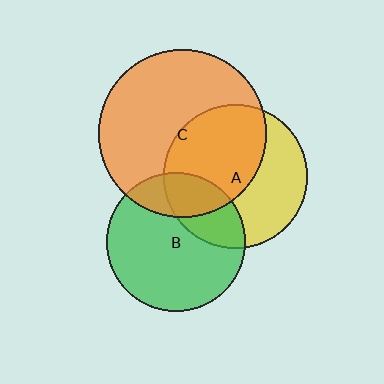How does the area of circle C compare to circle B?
Approximately 1.5 times.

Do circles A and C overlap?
Yes.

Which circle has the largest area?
Circle C (orange).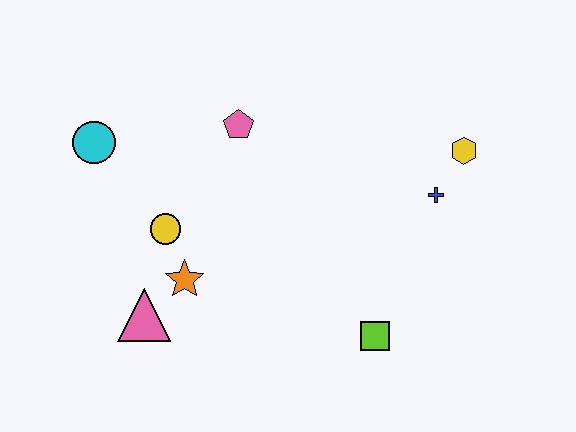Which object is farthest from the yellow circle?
The yellow hexagon is farthest from the yellow circle.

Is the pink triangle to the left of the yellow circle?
Yes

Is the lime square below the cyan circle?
Yes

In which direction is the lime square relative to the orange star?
The lime square is to the right of the orange star.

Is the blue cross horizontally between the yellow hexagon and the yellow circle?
Yes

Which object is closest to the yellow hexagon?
The blue cross is closest to the yellow hexagon.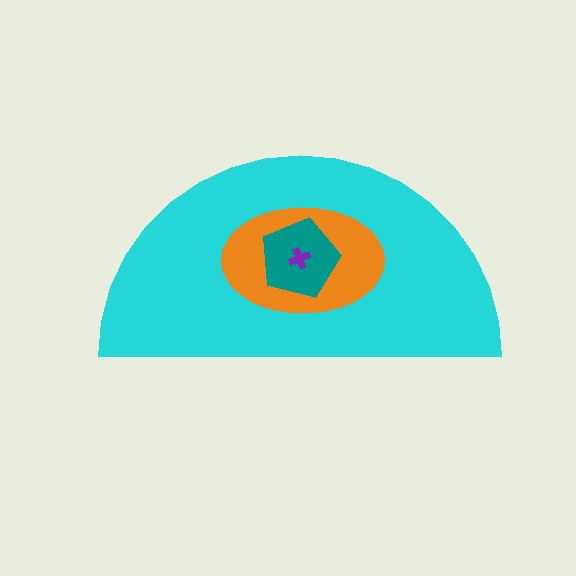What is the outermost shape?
The cyan semicircle.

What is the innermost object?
The purple cross.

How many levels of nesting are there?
4.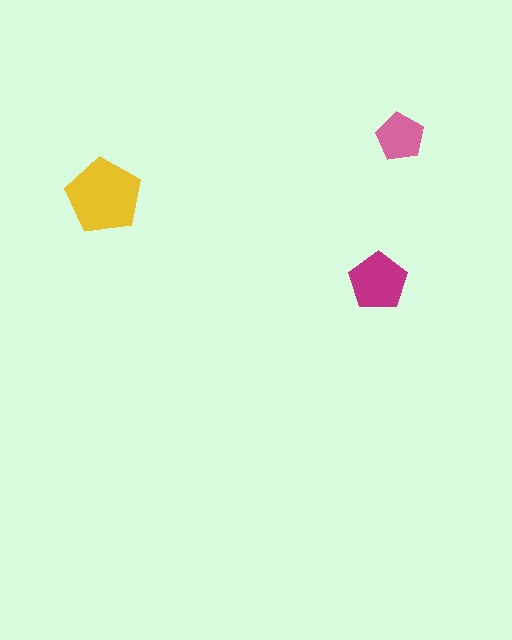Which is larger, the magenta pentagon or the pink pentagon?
The magenta one.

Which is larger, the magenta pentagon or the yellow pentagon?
The yellow one.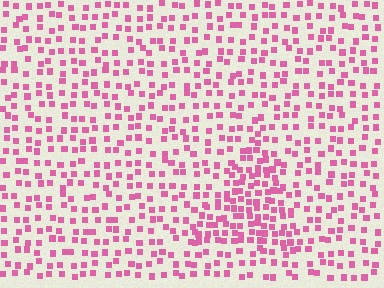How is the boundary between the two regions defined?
The boundary is defined by a change in element density (approximately 1.9x ratio). All elements are the same color, size, and shape.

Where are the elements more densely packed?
The elements are more densely packed inside the triangle boundary.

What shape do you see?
I see a triangle.